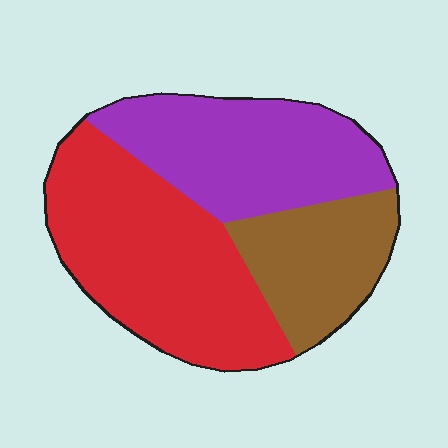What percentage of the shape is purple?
Purple takes up about one third (1/3) of the shape.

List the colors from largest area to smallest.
From largest to smallest: red, purple, brown.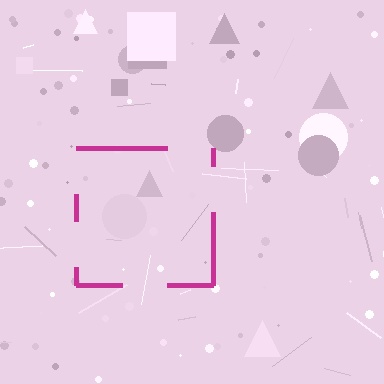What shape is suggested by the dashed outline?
The dashed outline suggests a square.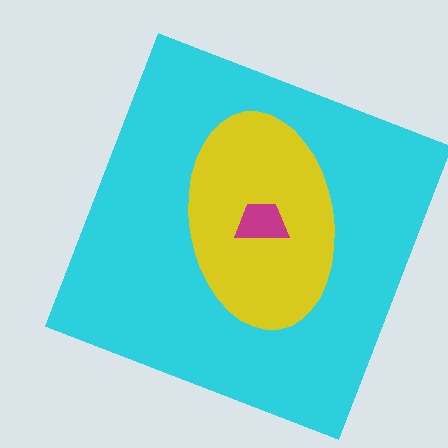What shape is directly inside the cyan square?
The yellow ellipse.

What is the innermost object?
The magenta trapezoid.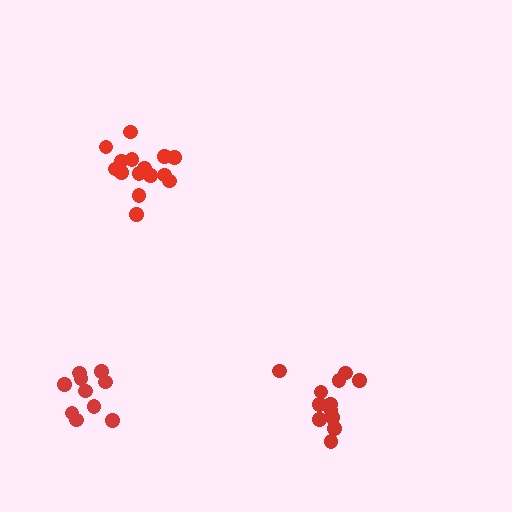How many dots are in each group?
Group 1: 16 dots, Group 2: 12 dots, Group 3: 10 dots (38 total).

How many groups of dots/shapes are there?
There are 3 groups.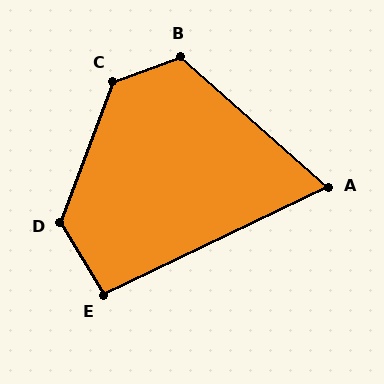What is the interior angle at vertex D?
Approximately 128 degrees (obtuse).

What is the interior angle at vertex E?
Approximately 95 degrees (obtuse).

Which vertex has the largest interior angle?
C, at approximately 131 degrees.